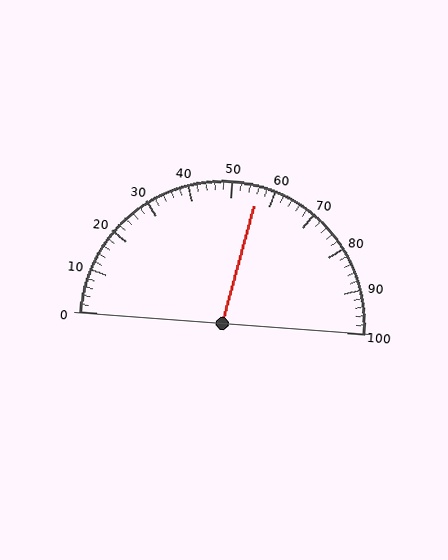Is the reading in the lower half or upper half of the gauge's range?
The reading is in the upper half of the range (0 to 100).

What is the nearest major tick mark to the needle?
The nearest major tick mark is 60.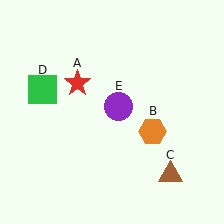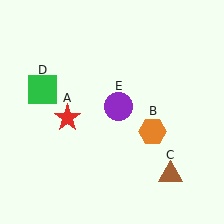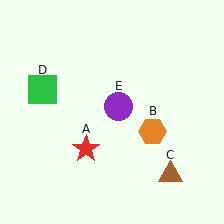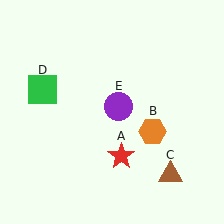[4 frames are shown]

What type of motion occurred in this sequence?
The red star (object A) rotated counterclockwise around the center of the scene.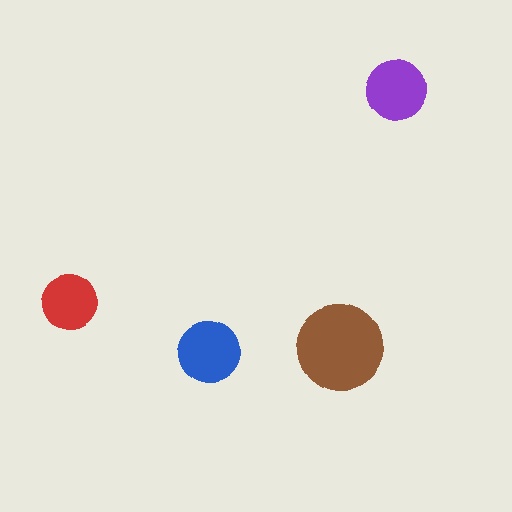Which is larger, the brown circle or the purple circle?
The brown one.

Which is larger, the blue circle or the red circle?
The blue one.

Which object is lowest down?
The brown circle is bottommost.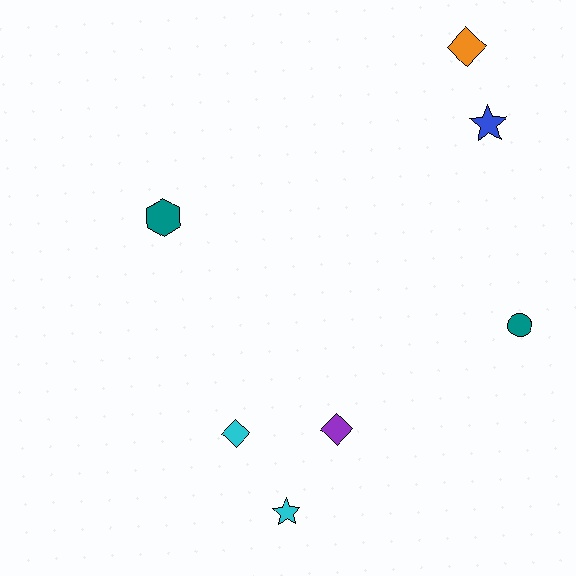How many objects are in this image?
There are 7 objects.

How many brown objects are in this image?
There are no brown objects.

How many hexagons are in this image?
There is 1 hexagon.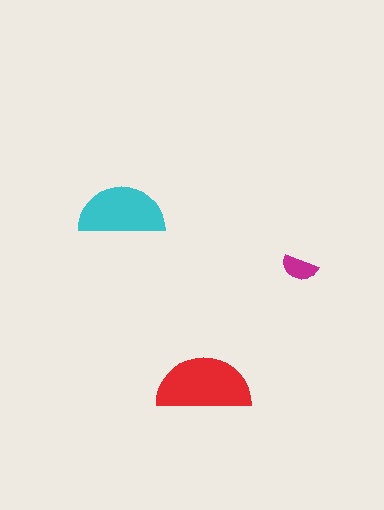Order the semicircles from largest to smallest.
the red one, the cyan one, the magenta one.